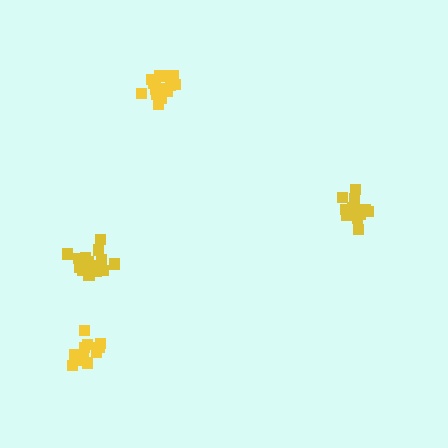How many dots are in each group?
Group 1: 13 dots, Group 2: 11 dots, Group 3: 16 dots, Group 4: 17 dots (57 total).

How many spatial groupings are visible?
There are 4 spatial groupings.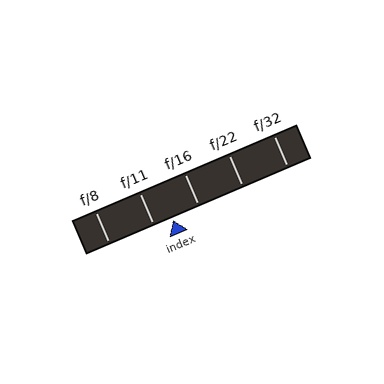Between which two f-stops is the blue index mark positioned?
The index mark is between f/11 and f/16.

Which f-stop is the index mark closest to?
The index mark is closest to f/11.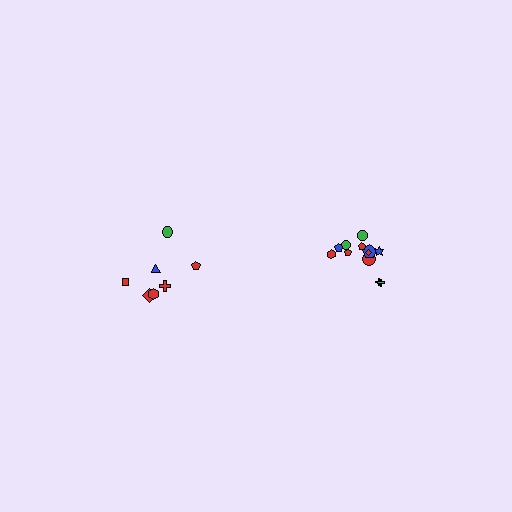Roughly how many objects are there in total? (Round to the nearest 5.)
Roughly 20 objects in total.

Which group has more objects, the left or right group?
The right group.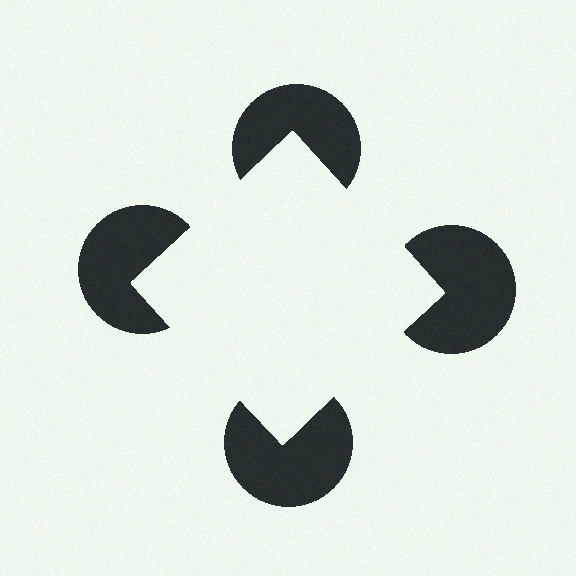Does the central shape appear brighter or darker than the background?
It typically appears slightly brighter than the background, even though no actual brightness change is drawn.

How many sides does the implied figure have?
4 sides.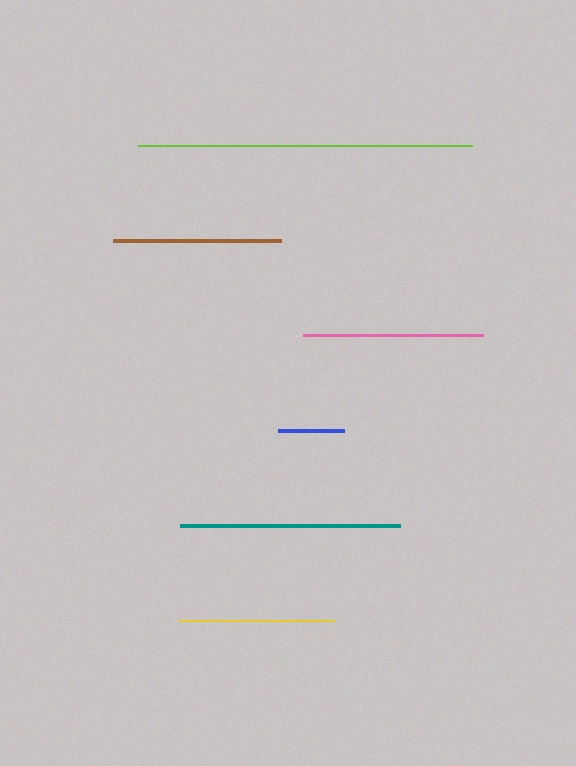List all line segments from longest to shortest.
From longest to shortest: lime, teal, pink, brown, yellow, blue.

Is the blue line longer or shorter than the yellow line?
The yellow line is longer than the blue line.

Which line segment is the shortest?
The blue line is the shortest at approximately 66 pixels.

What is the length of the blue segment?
The blue segment is approximately 66 pixels long.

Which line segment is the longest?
The lime line is the longest at approximately 334 pixels.